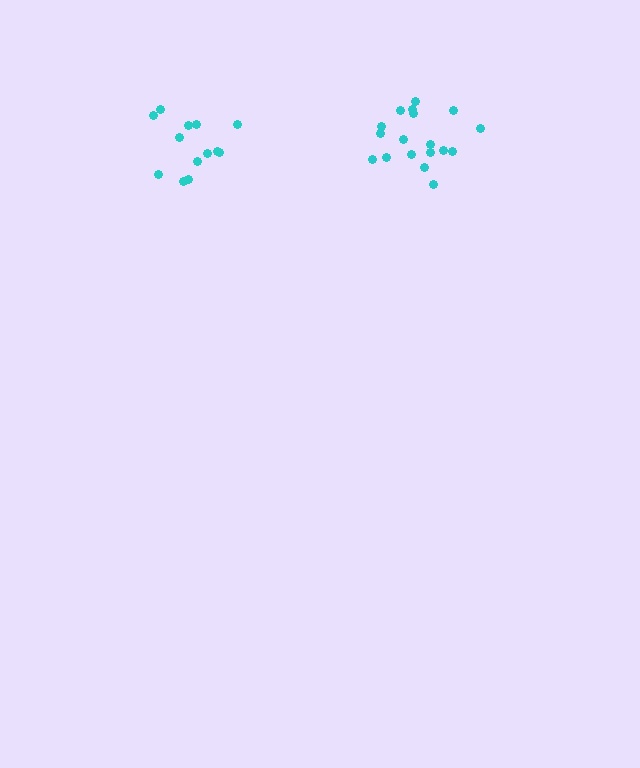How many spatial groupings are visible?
There are 2 spatial groupings.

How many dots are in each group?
Group 1: 18 dots, Group 2: 13 dots (31 total).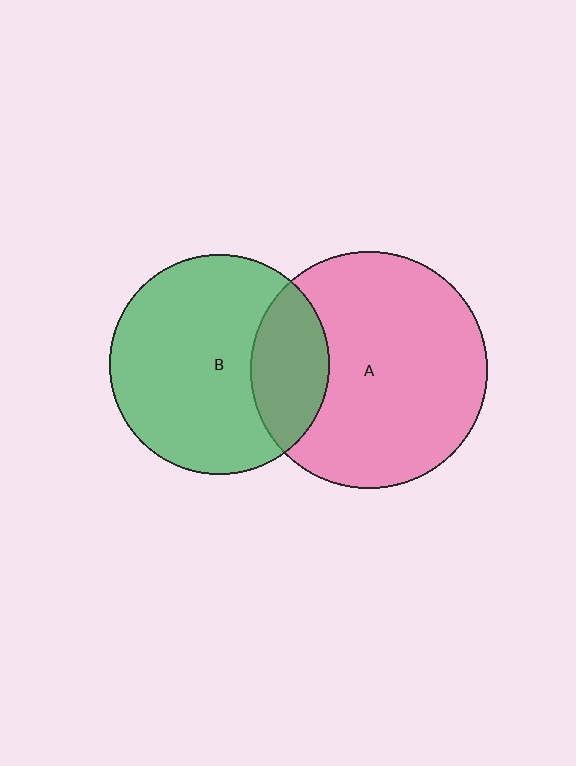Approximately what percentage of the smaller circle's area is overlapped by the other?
Approximately 25%.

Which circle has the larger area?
Circle A (pink).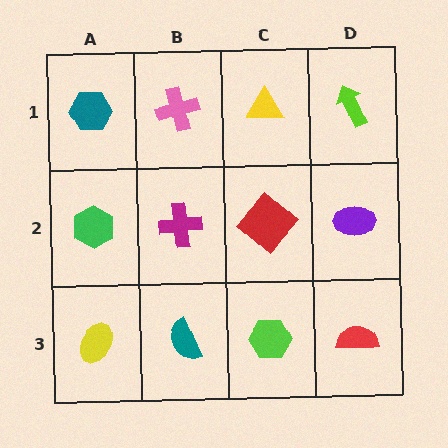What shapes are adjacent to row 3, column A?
A green hexagon (row 2, column A), a teal semicircle (row 3, column B).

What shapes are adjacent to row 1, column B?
A magenta cross (row 2, column B), a teal hexagon (row 1, column A), a yellow triangle (row 1, column C).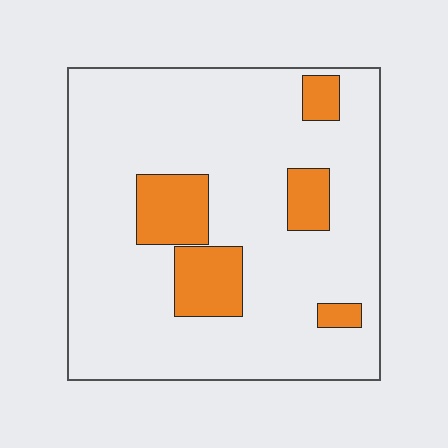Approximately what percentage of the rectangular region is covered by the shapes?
Approximately 15%.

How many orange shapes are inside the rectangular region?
5.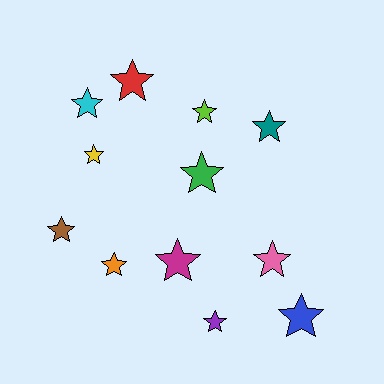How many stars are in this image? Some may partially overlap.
There are 12 stars.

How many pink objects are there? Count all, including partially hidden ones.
There is 1 pink object.